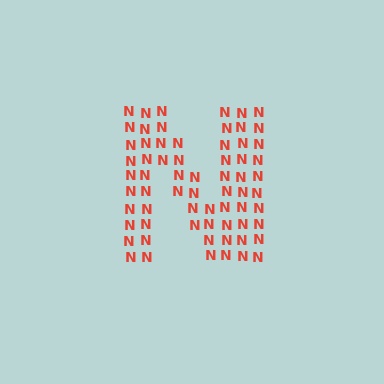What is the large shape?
The large shape is the letter N.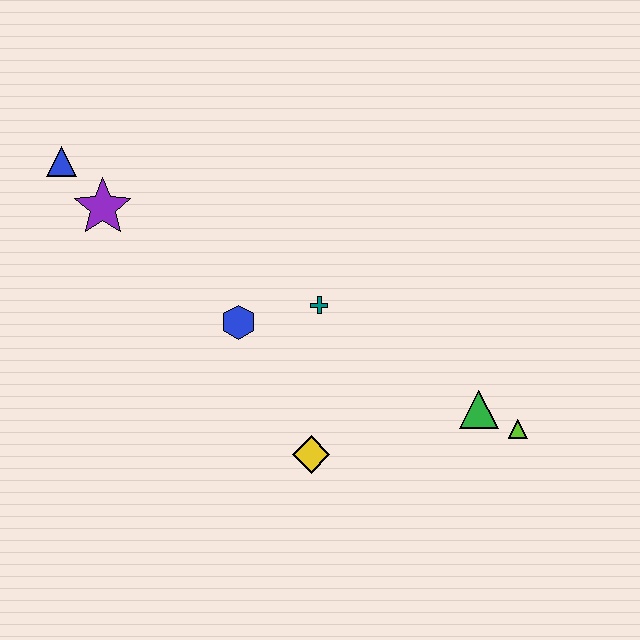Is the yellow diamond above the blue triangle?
No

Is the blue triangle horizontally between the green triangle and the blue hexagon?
No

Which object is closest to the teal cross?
The blue hexagon is closest to the teal cross.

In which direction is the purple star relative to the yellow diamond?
The purple star is above the yellow diamond.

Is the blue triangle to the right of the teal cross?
No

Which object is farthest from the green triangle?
The blue triangle is farthest from the green triangle.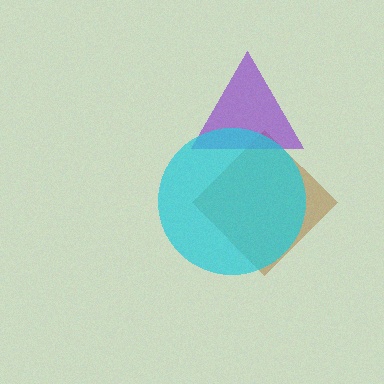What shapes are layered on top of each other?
The layered shapes are: a brown diamond, a purple triangle, a cyan circle.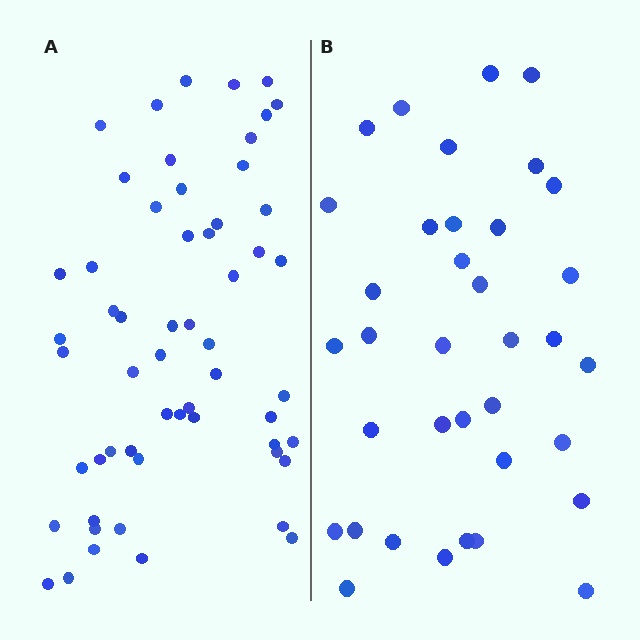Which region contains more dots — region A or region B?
Region A (the left region) has more dots.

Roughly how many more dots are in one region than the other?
Region A has approximately 20 more dots than region B.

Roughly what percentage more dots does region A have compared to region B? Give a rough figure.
About 60% more.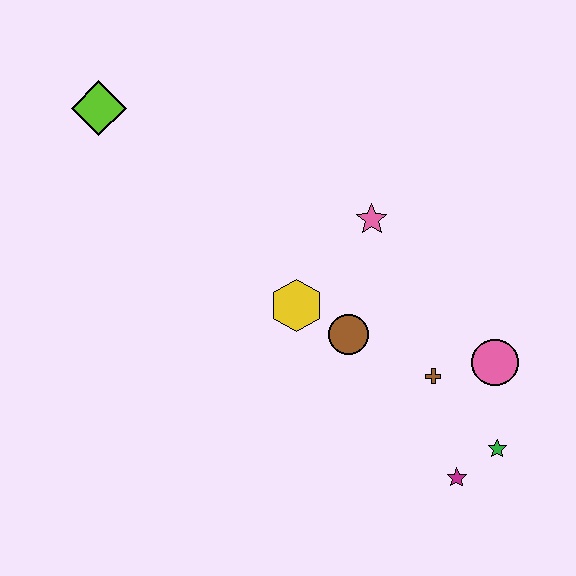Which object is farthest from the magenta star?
The lime diamond is farthest from the magenta star.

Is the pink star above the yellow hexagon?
Yes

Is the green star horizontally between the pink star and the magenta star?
No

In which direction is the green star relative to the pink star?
The green star is below the pink star.